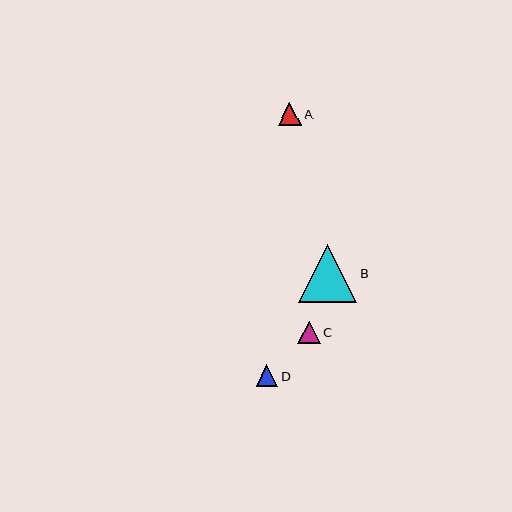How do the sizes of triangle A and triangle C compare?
Triangle A and triangle C are approximately the same size.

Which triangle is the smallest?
Triangle D is the smallest with a size of approximately 21 pixels.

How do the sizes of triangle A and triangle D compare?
Triangle A and triangle D are approximately the same size.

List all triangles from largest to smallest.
From largest to smallest: B, A, C, D.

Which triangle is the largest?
Triangle B is the largest with a size of approximately 58 pixels.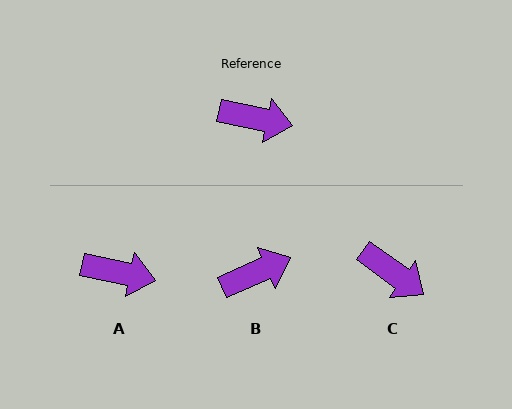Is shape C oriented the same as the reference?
No, it is off by about 24 degrees.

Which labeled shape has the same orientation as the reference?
A.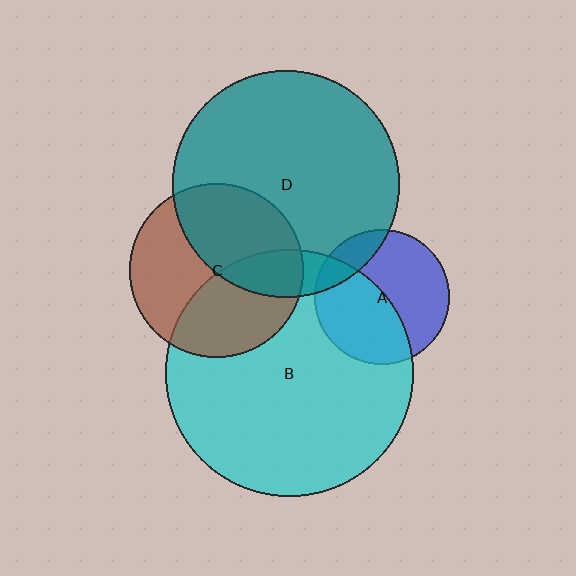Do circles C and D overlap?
Yes.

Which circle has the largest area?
Circle B (cyan).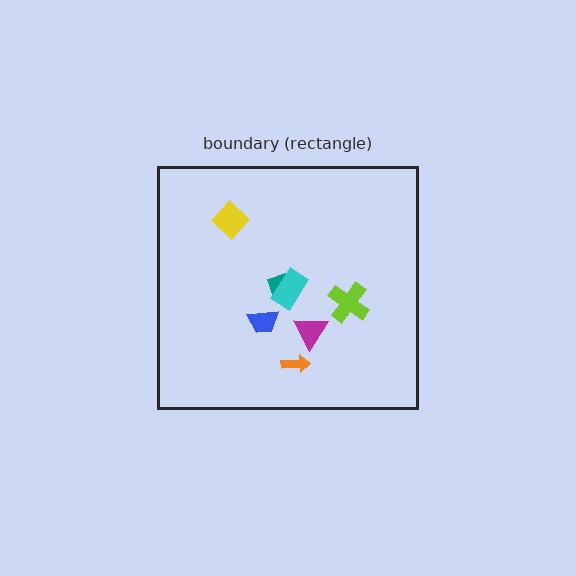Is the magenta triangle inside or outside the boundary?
Inside.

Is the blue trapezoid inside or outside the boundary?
Inside.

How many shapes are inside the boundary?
7 inside, 0 outside.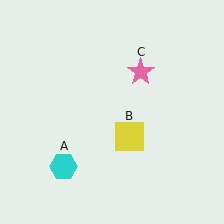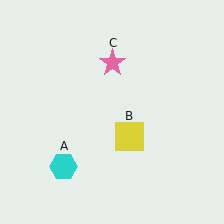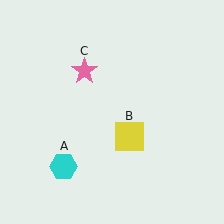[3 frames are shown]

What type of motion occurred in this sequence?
The pink star (object C) rotated counterclockwise around the center of the scene.